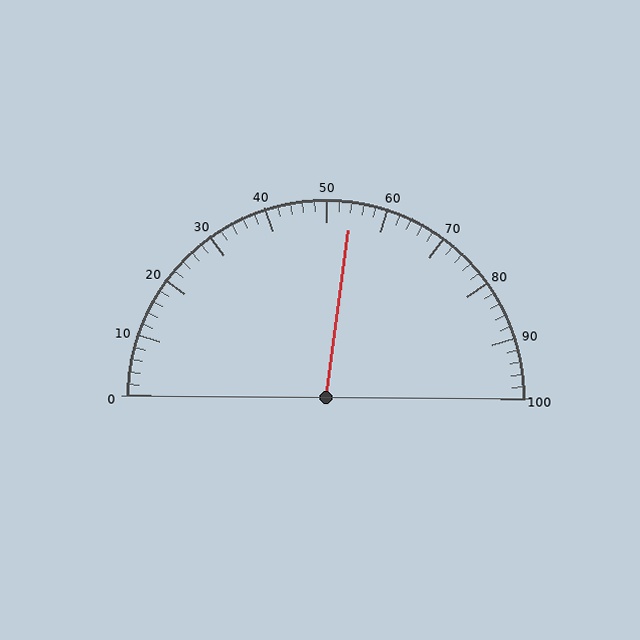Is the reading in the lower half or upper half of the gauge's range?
The reading is in the upper half of the range (0 to 100).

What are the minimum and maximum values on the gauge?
The gauge ranges from 0 to 100.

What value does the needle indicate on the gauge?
The needle indicates approximately 54.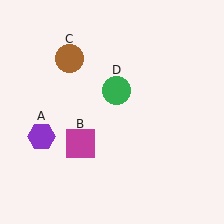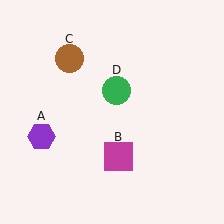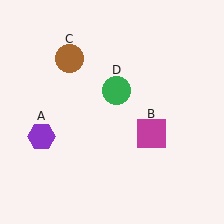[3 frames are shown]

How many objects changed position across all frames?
1 object changed position: magenta square (object B).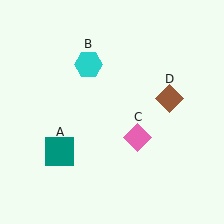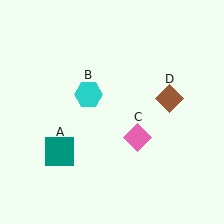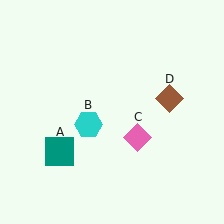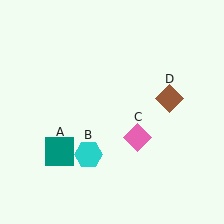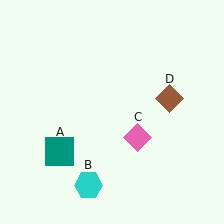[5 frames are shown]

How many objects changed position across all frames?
1 object changed position: cyan hexagon (object B).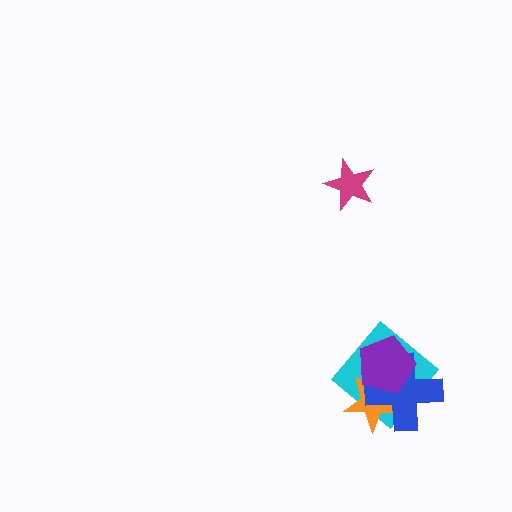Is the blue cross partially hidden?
Yes, it is partially covered by another shape.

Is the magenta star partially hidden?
No, no other shape covers it.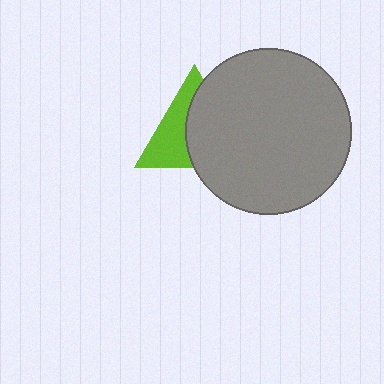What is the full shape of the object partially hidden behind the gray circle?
The partially hidden object is a lime triangle.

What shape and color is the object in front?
The object in front is a gray circle.